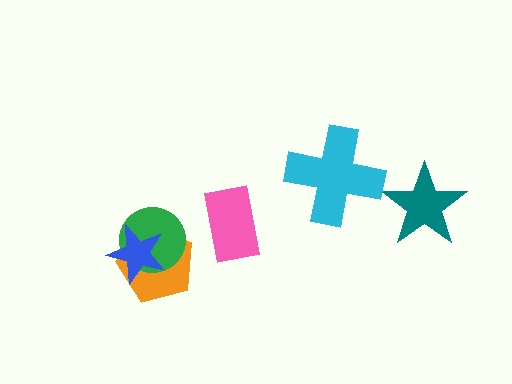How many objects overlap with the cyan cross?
0 objects overlap with the cyan cross.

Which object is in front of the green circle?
The blue star is in front of the green circle.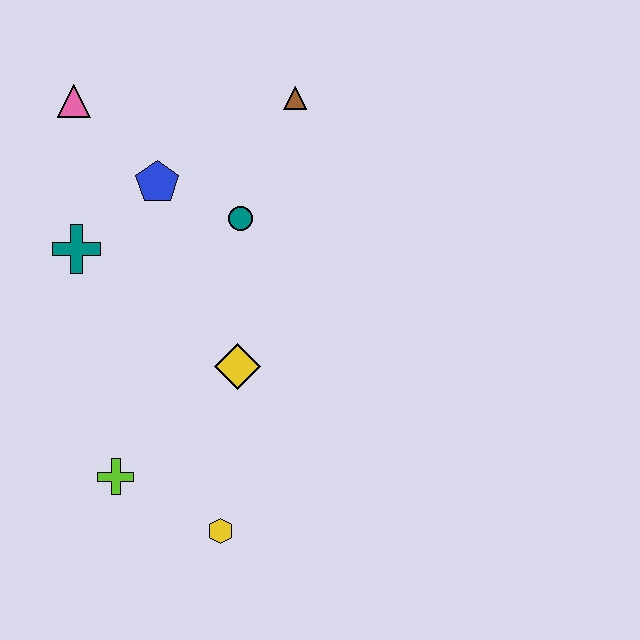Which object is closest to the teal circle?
The blue pentagon is closest to the teal circle.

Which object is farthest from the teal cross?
The yellow hexagon is farthest from the teal cross.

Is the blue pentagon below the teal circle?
No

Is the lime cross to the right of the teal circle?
No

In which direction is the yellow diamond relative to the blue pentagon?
The yellow diamond is below the blue pentagon.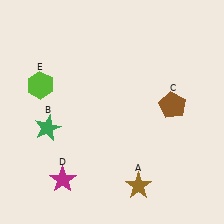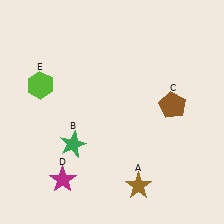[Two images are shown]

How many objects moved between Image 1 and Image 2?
1 object moved between the two images.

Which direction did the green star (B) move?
The green star (B) moved right.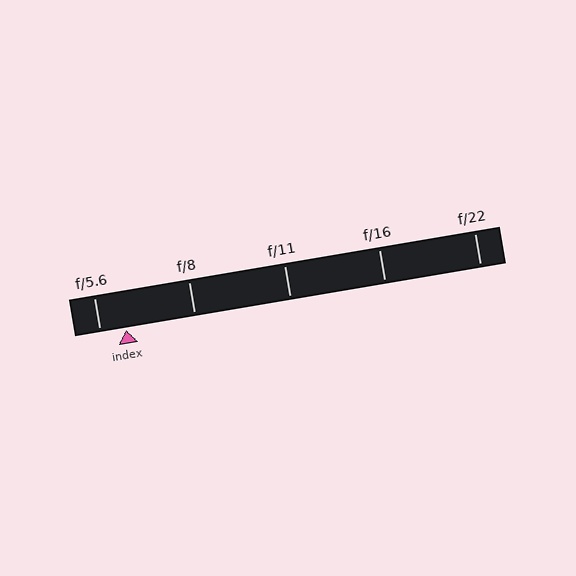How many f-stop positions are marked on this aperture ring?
There are 5 f-stop positions marked.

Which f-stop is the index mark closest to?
The index mark is closest to f/5.6.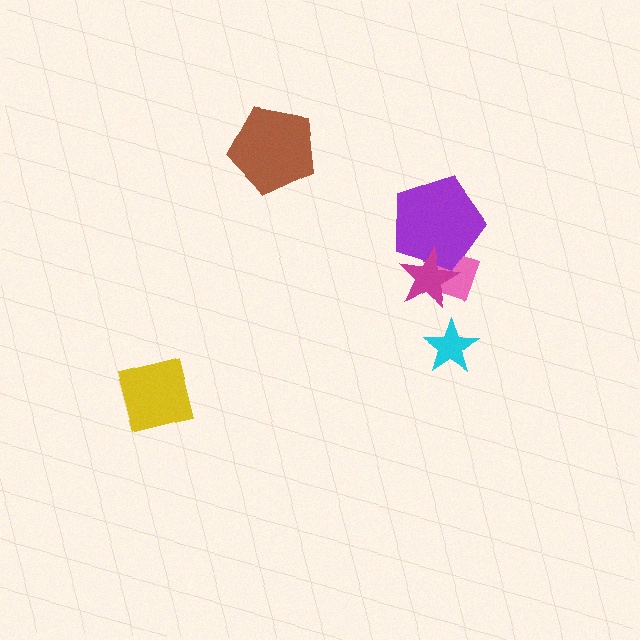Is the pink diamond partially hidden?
Yes, it is partially covered by another shape.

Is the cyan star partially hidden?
No, no other shape covers it.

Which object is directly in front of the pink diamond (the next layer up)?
The purple pentagon is directly in front of the pink diamond.